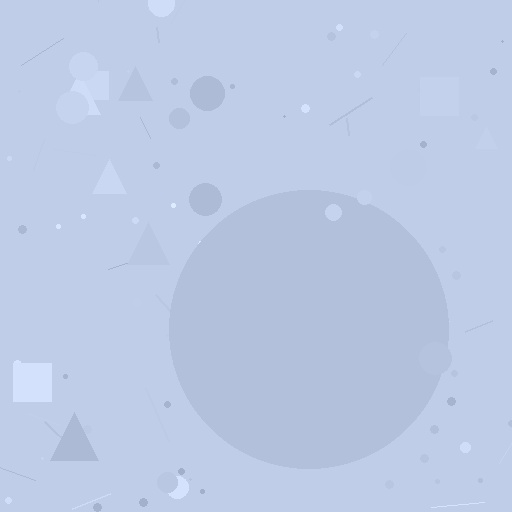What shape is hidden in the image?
A circle is hidden in the image.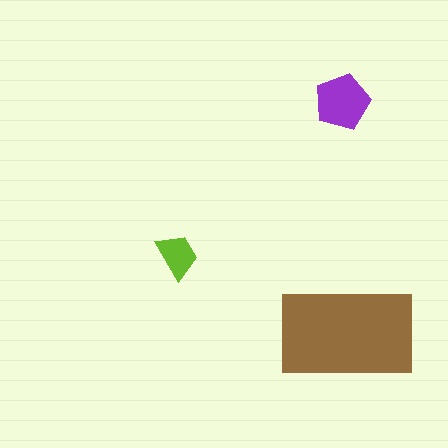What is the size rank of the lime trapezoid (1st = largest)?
3rd.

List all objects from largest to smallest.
The brown rectangle, the purple pentagon, the lime trapezoid.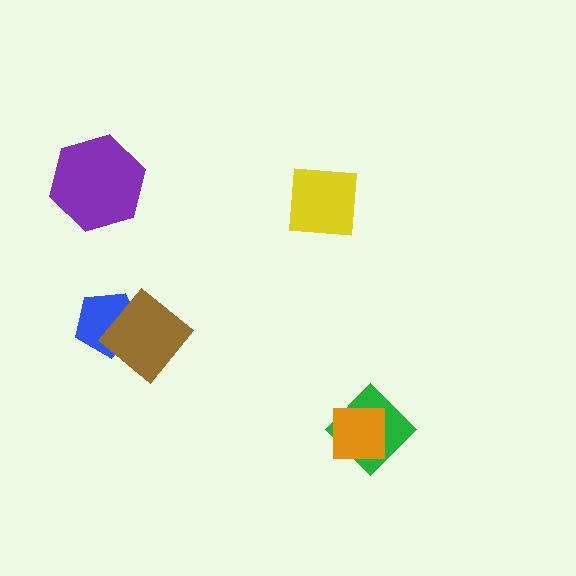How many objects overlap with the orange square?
1 object overlaps with the orange square.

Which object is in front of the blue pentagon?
The brown diamond is in front of the blue pentagon.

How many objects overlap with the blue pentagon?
1 object overlaps with the blue pentagon.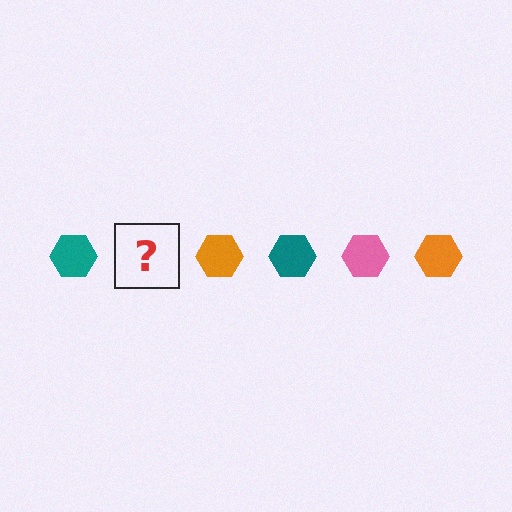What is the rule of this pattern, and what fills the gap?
The rule is that the pattern cycles through teal, pink, orange hexagons. The gap should be filled with a pink hexagon.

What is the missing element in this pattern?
The missing element is a pink hexagon.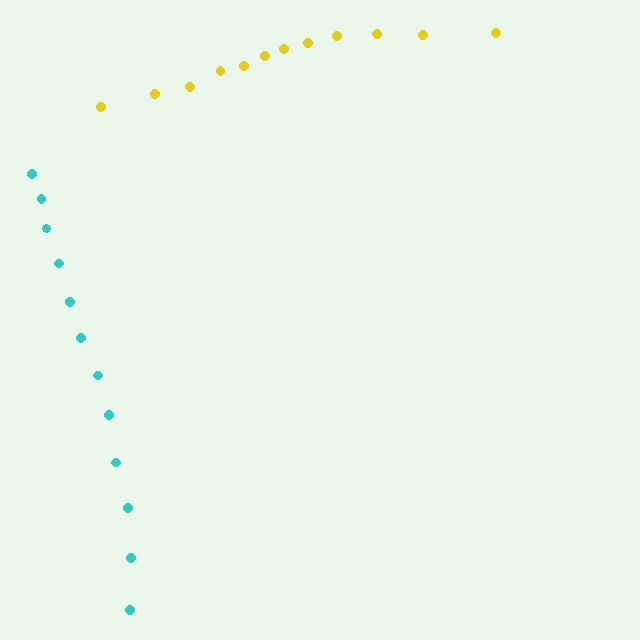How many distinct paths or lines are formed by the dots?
There are 2 distinct paths.